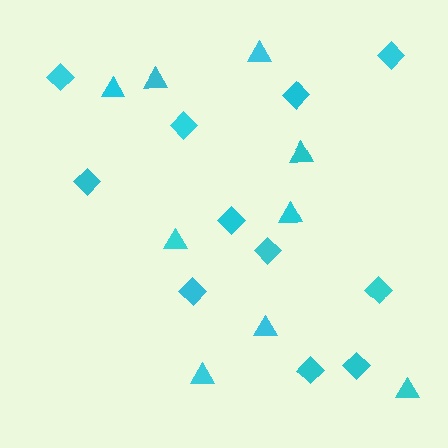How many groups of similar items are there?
There are 2 groups: one group of diamonds (11) and one group of triangles (9).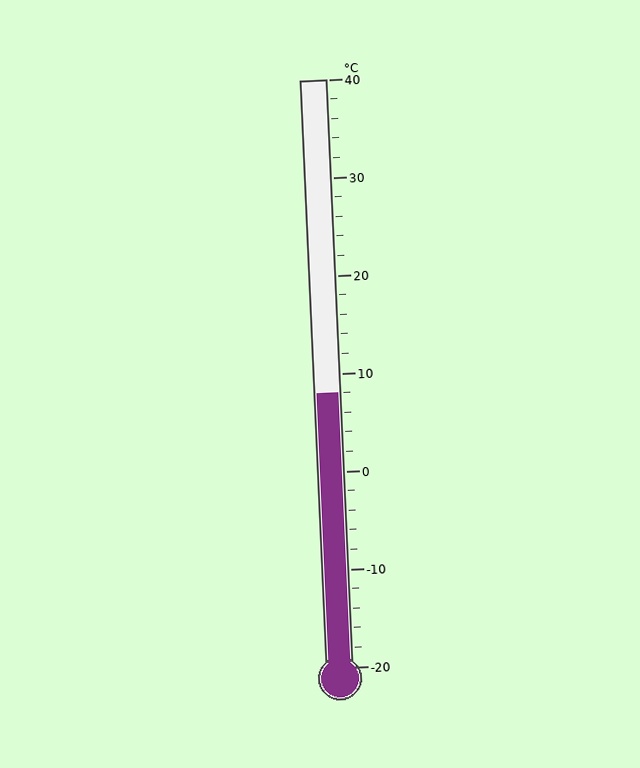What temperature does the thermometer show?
The thermometer shows approximately 8°C.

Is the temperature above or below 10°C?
The temperature is below 10°C.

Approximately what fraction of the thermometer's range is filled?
The thermometer is filled to approximately 45% of its range.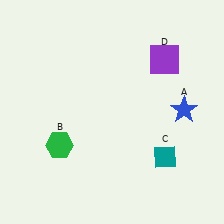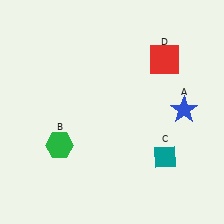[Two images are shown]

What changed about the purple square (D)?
In Image 1, D is purple. In Image 2, it changed to red.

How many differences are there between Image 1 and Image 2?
There is 1 difference between the two images.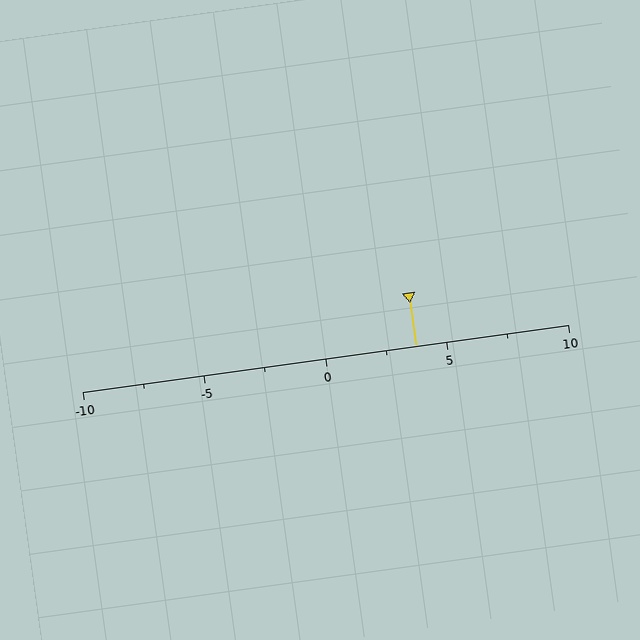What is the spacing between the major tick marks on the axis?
The major ticks are spaced 5 apart.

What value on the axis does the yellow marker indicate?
The marker indicates approximately 3.8.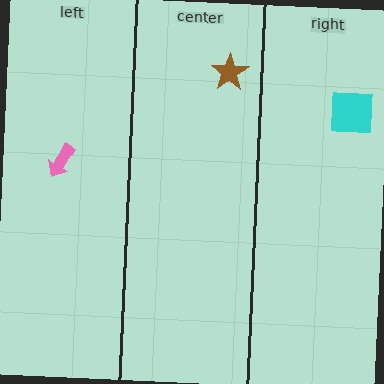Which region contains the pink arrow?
The left region.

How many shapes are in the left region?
1.